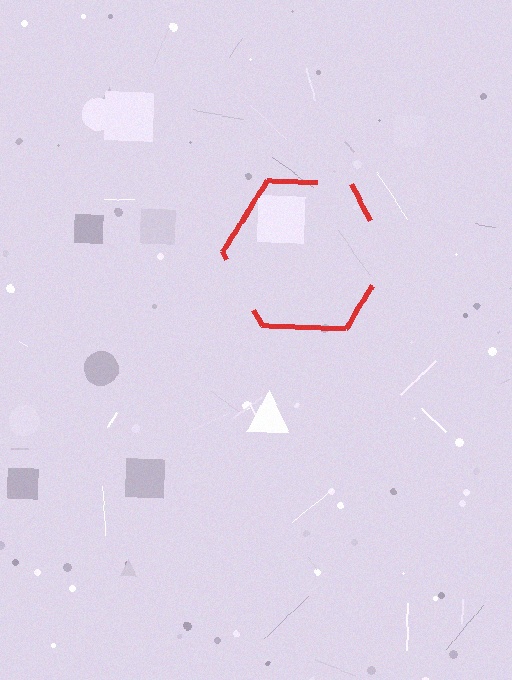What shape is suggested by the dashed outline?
The dashed outline suggests a hexagon.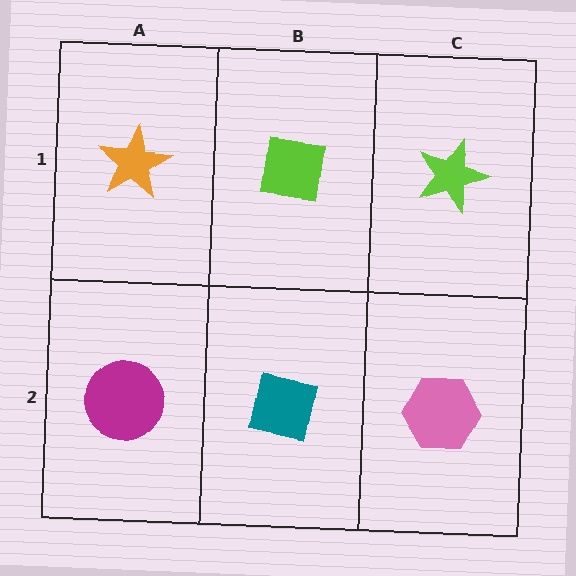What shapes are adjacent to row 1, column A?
A magenta circle (row 2, column A), a lime square (row 1, column B).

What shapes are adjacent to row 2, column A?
An orange star (row 1, column A), a teal square (row 2, column B).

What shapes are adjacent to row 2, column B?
A lime square (row 1, column B), a magenta circle (row 2, column A), a pink hexagon (row 2, column C).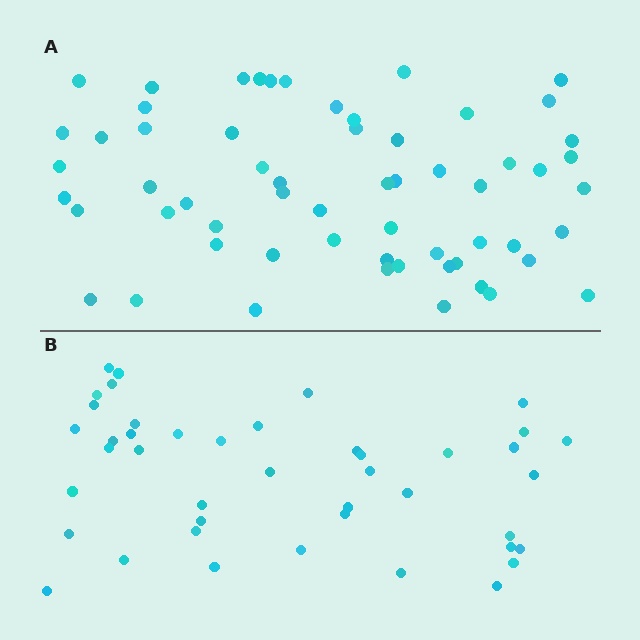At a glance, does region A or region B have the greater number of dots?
Region A (the top region) has more dots.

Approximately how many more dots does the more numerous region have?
Region A has approximately 15 more dots than region B.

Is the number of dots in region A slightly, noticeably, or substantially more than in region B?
Region A has noticeably more, but not dramatically so. The ratio is roughly 1.4 to 1.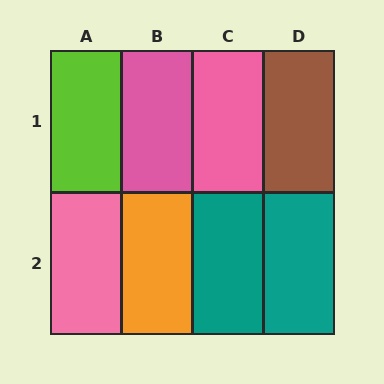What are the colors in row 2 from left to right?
Pink, orange, teal, teal.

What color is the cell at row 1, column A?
Lime.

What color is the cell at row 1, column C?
Pink.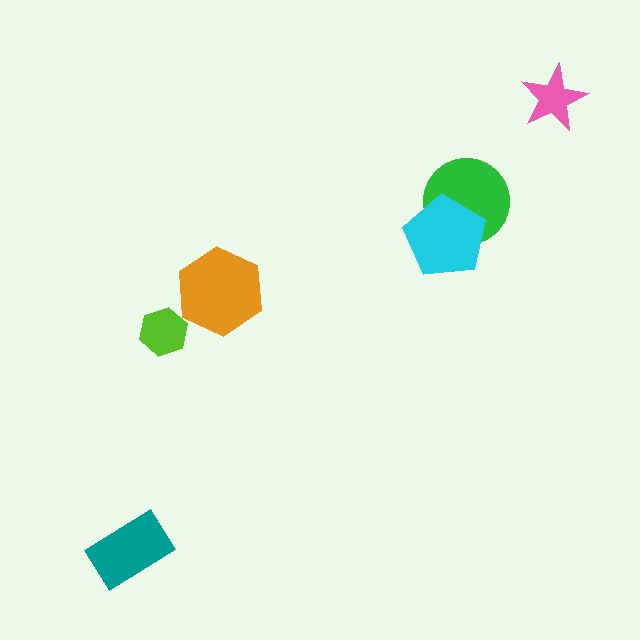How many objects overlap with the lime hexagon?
0 objects overlap with the lime hexagon.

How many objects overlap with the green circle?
1 object overlaps with the green circle.